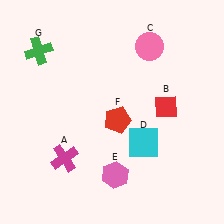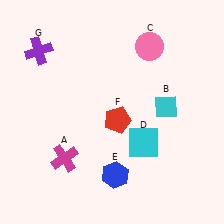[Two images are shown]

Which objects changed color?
B changed from red to cyan. E changed from pink to blue. G changed from green to purple.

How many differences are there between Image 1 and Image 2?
There are 3 differences between the two images.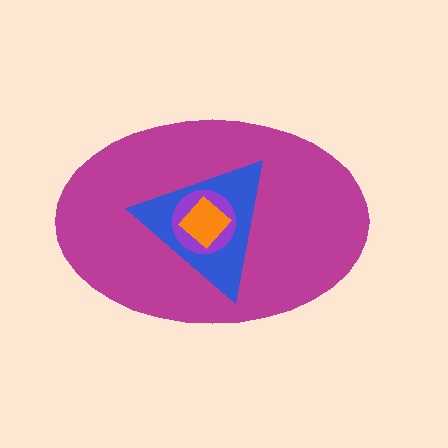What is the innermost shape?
The orange diamond.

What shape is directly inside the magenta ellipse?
The blue triangle.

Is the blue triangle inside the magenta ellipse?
Yes.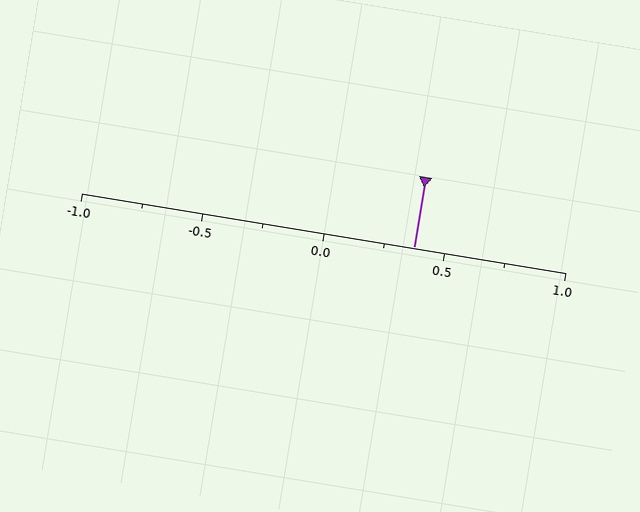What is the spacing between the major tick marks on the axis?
The major ticks are spaced 0.5 apart.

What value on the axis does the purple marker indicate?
The marker indicates approximately 0.38.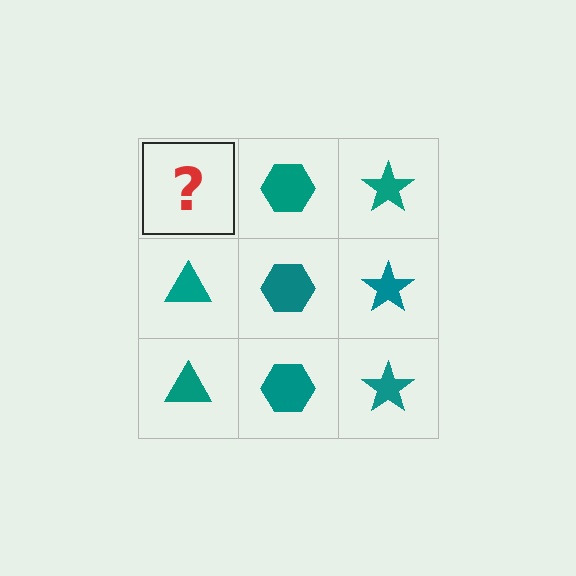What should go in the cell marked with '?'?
The missing cell should contain a teal triangle.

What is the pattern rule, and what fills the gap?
The rule is that each column has a consistent shape. The gap should be filled with a teal triangle.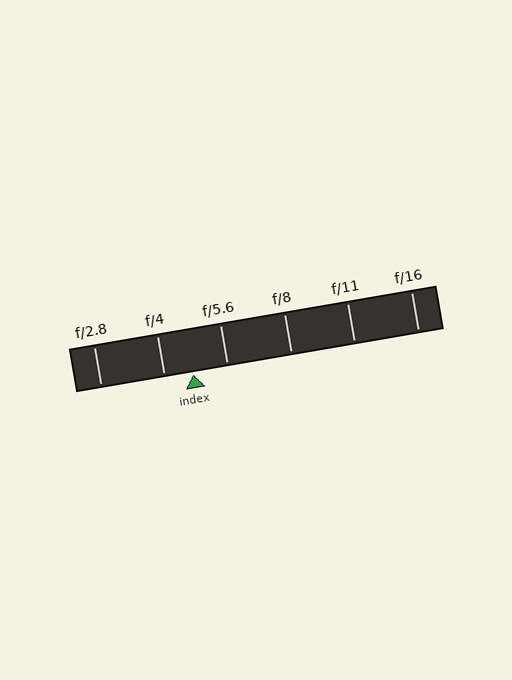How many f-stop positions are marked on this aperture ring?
There are 6 f-stop positions marked.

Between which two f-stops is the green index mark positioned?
The index mark is between f/4 and f/5.6.